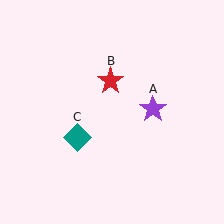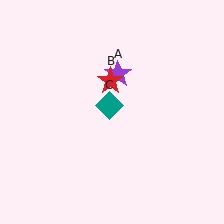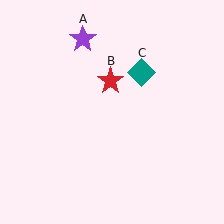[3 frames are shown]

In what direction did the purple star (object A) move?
The purple star (object A) moved up and to the left.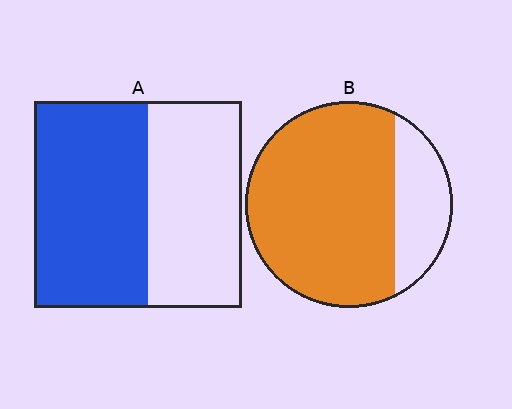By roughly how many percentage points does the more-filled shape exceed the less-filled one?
By roughly 20 percentage points (B over A).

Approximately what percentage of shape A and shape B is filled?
A is approximately 55% and B is approximately 75%.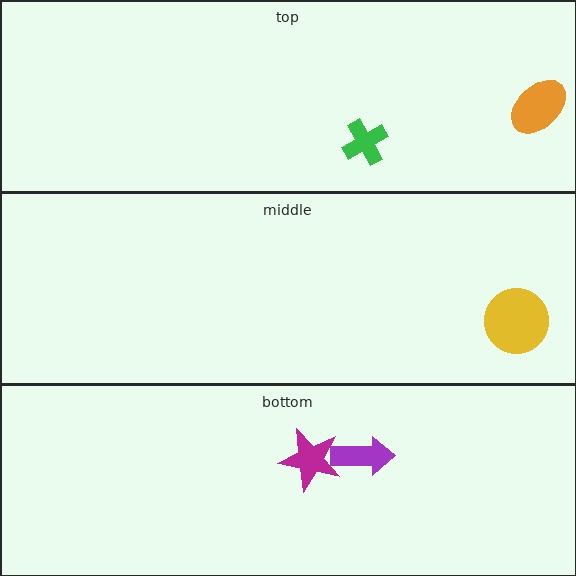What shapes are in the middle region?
The yellow circle.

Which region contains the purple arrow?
The bottom region.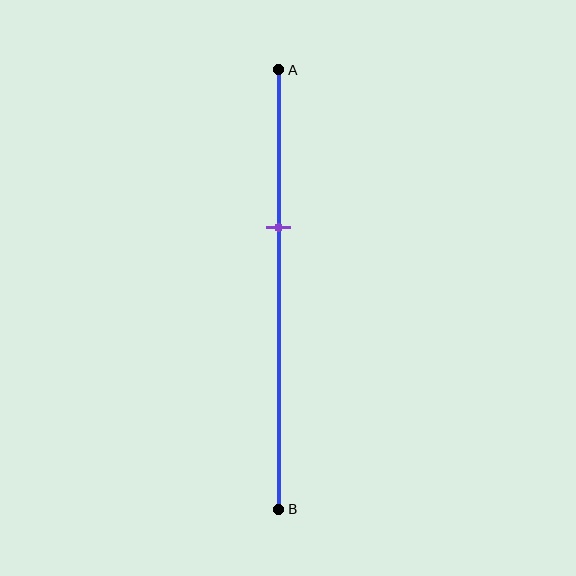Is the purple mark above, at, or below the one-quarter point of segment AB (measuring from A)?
The purple mark is below the one-quarter point of segment AB.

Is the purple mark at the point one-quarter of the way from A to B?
No, the mark is at about 35% from A, not at the 25% one-quarter point.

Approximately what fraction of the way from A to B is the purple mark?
The purple mark is approximately 35% of the way from A to B.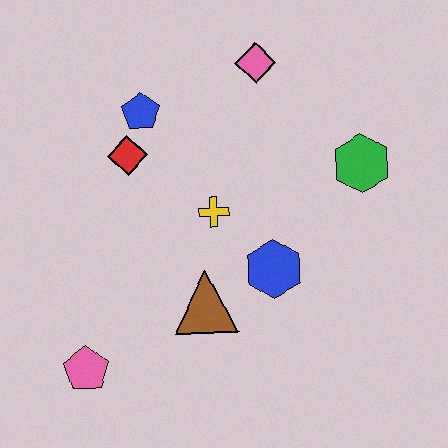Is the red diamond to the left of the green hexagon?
Yes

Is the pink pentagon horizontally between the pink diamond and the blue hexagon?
No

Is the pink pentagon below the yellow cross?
Yes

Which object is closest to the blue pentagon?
The red diamond is closest to the blue pentagon.